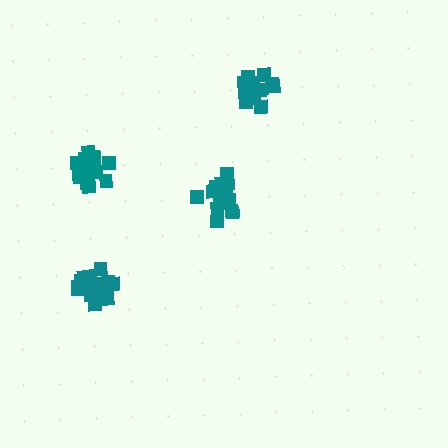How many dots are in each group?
Group 1: 19 dots, Group 2: 18 dots, Group 3: 17 dots, Group 4: 21 dots (75 total).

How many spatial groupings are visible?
There are 4 spatial groupings.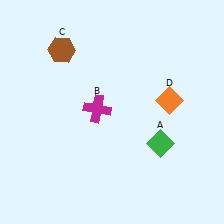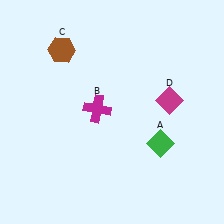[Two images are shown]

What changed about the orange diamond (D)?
In Image 1, D is orange. In Image 2, it changed to magenta.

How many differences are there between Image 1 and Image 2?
There is 1 difference between the two images.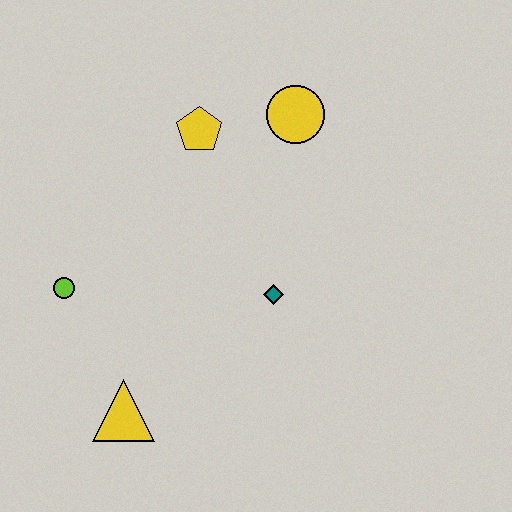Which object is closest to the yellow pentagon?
The yellow circle is closest to the yellow pentagon.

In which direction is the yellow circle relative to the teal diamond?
The yellow circle is above the teal diamond.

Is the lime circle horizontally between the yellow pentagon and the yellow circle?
No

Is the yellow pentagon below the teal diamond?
No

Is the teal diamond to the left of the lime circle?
No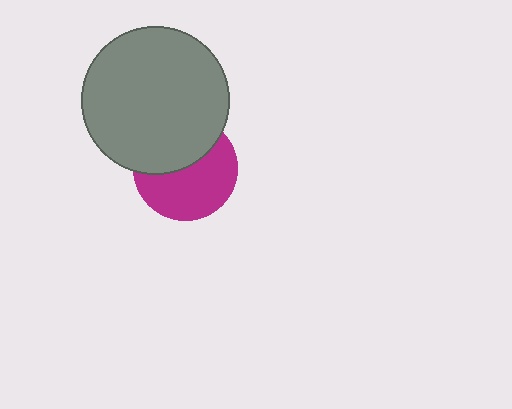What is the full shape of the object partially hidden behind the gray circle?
The partially hidden object is a magenta circle.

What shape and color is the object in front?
The object in front is a gray circle.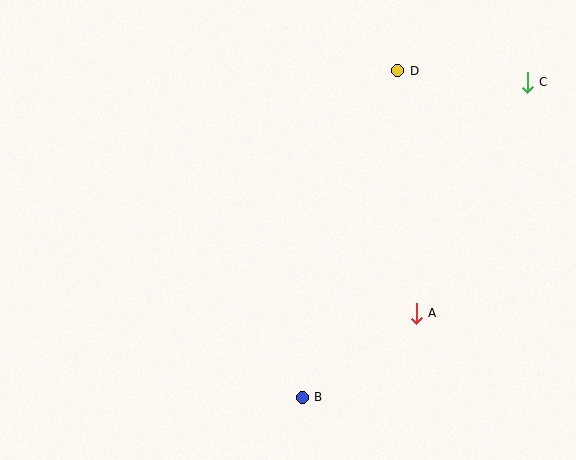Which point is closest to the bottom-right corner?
Point A is closest to the bottom-right corner.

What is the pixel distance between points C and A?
The distance between C and A is 256 pixels.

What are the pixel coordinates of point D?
Point D is at (398, 71).